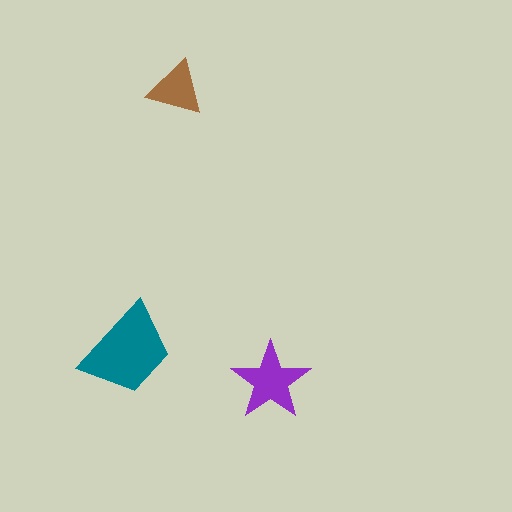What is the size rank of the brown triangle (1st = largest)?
3rd.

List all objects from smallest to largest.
The brown triangle, the purple star, the teal trapezoid.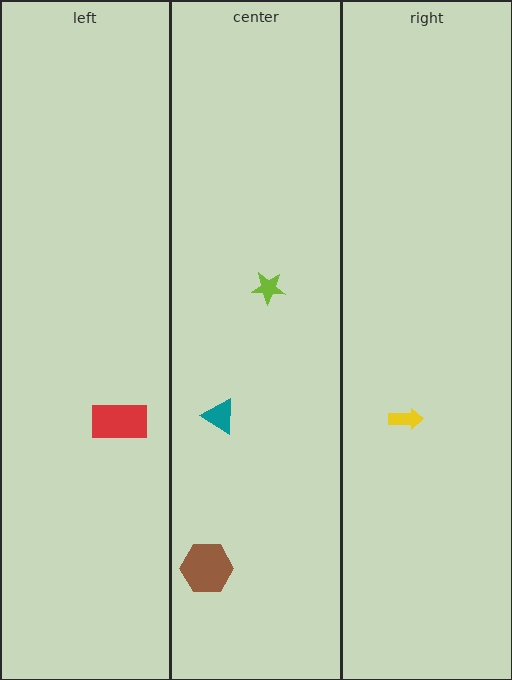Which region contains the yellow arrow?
The right region.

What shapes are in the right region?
The yellow arrow.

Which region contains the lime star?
The center region.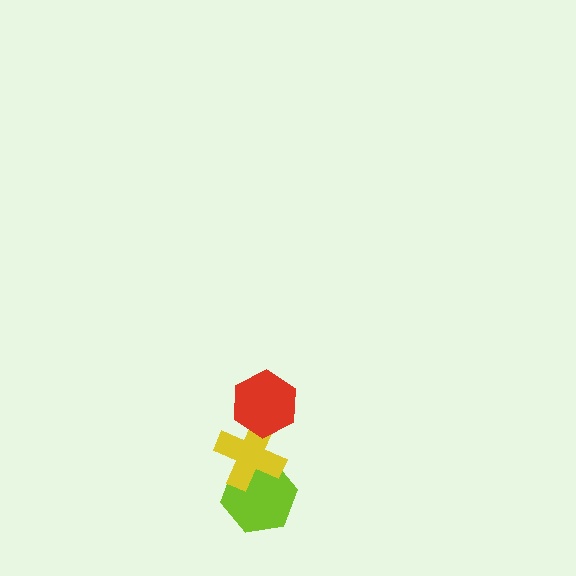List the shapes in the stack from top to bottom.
From top to bottom: the red hexagon, the yellow cross, the lime hexagon.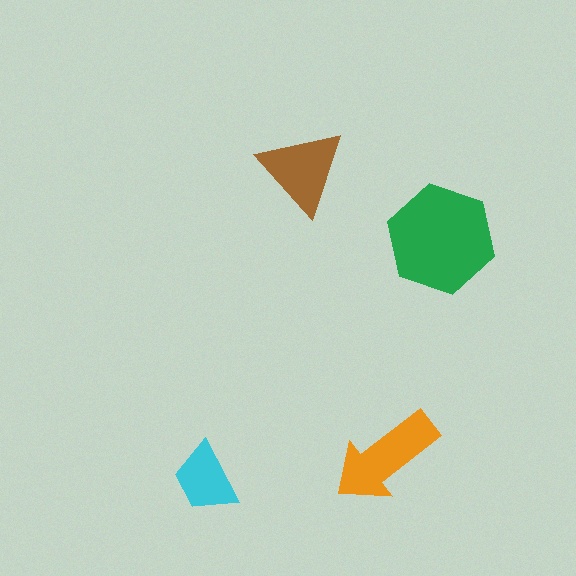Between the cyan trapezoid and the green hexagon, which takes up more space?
The green hexagon.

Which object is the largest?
The green hexagon.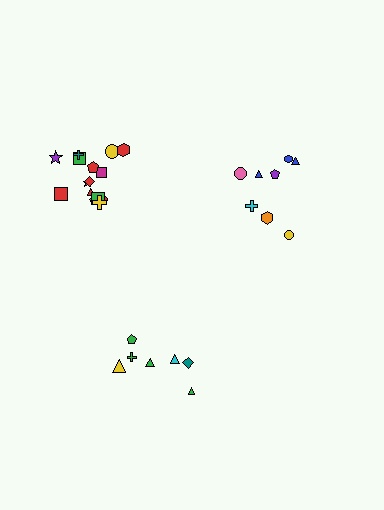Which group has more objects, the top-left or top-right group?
The top-left group.